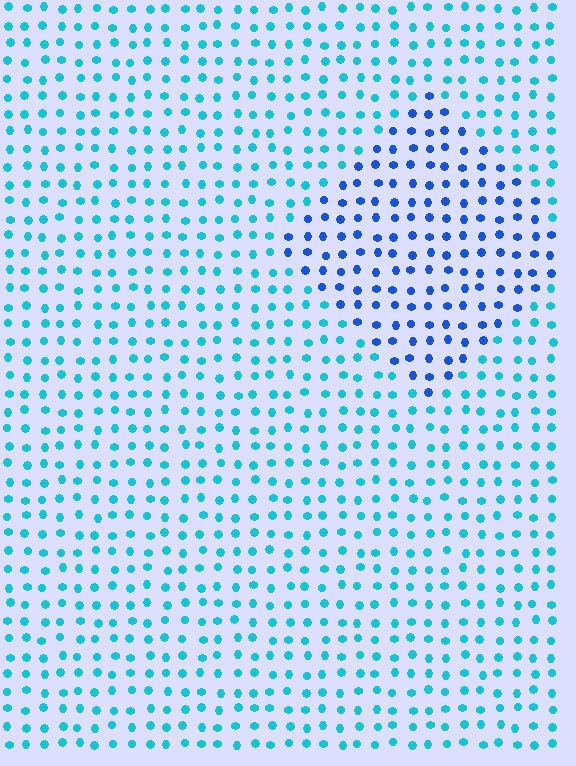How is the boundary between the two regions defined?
The boundary is defined purely by a slight shift in hue (about 36 degrees). Spacing, size, and orientation are identical on both sides.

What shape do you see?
I see a diamond.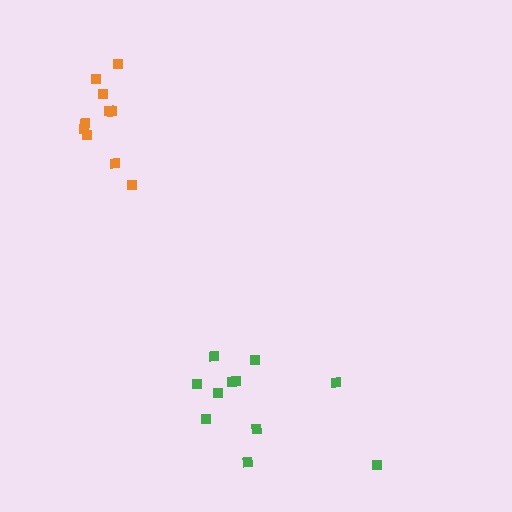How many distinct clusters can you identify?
There are 2 distinct clusters.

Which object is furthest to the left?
The orange cluster is leftmost.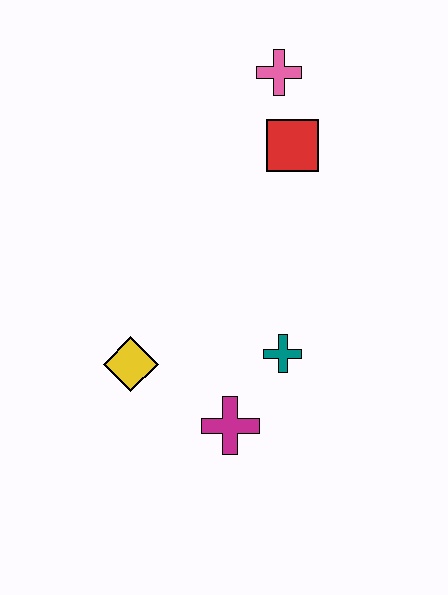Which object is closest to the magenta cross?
The teal cross is closest to the magenta cross.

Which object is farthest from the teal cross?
The pink cross is farthest from the teal cross.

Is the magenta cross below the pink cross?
Yes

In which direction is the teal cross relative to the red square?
The teal cross is below the red square.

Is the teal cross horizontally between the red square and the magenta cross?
Yes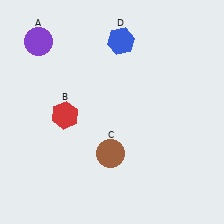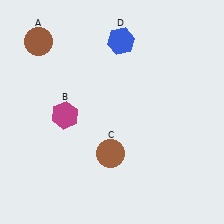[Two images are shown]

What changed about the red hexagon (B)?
In Image 1, B is red. In Image 2, it changed to magenta.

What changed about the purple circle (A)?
In Image 1, A is purple. In Image 2, it changed to brown.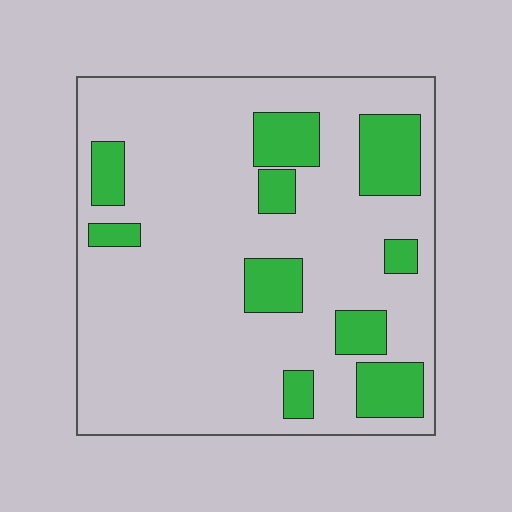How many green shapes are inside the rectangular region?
10.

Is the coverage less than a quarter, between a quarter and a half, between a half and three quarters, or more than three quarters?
Less than a quarter.